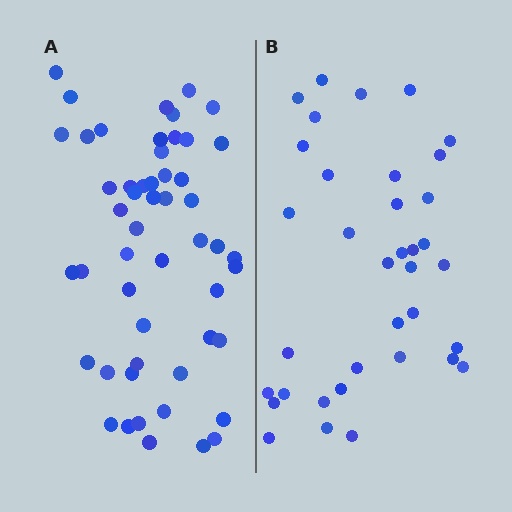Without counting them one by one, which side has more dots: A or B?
Region A (the left region) has more dots.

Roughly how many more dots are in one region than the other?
Region A has approximately 15 more dots than region B.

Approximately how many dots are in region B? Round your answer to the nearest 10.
About 40 dots. (The exact count is 36, which rounds to 40.)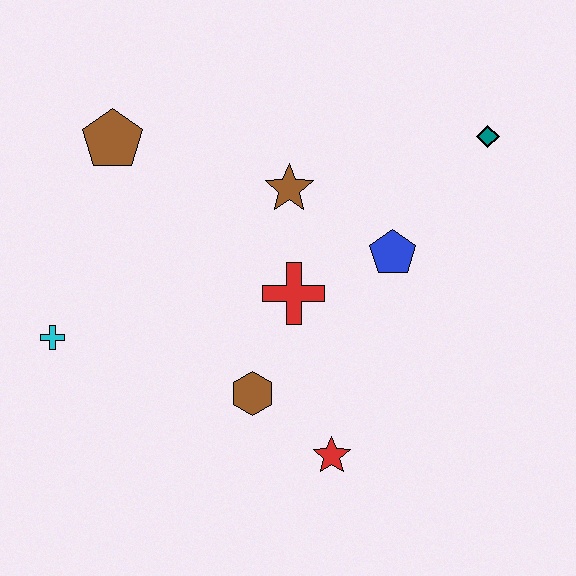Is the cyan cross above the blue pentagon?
No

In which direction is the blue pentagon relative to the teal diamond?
The blue pentagon is below the teal diamond.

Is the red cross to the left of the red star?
Yes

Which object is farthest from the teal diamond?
The cyan cross is farthest from the teal diamond.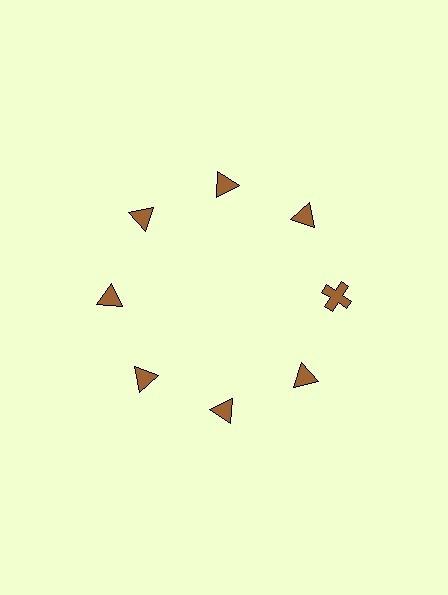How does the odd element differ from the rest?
It has a different shape: cross instead of triangle.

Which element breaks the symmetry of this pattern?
The brown cross at roughly the 3 o'clock position breaks the symmetry. All other shapes are brown triangles.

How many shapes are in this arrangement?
There are 8 shapes arranged in a ring pattern.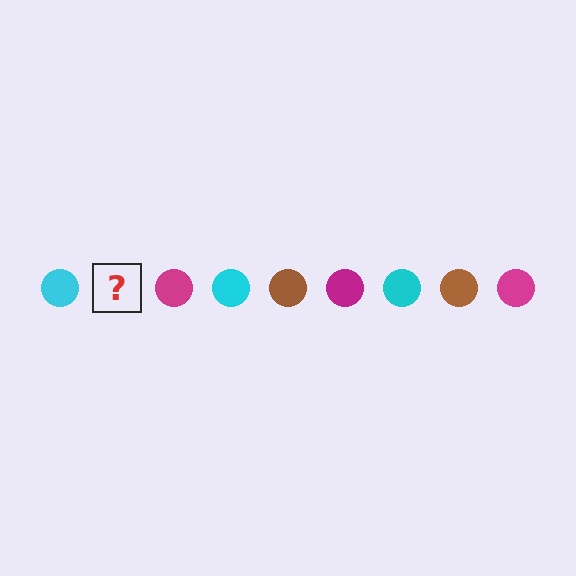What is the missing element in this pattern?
The missing element is a brown circle.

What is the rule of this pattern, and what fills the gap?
The rule is that the pattern cycles through cyan, brown, magenta circles. The gap should be filled with a brown circle.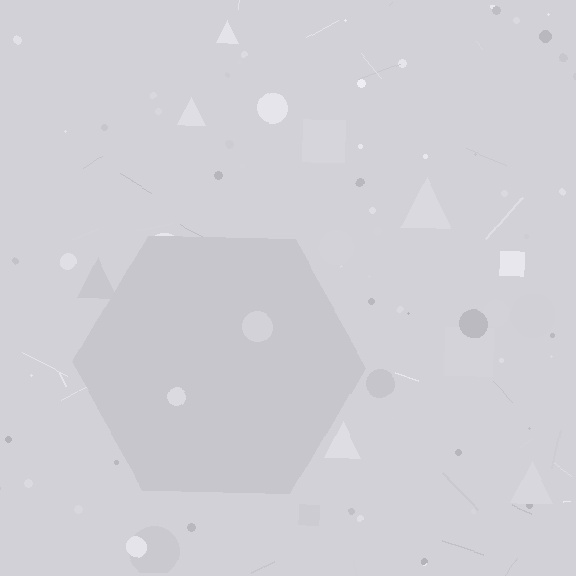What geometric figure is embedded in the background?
A hexagon is embedded in the background.